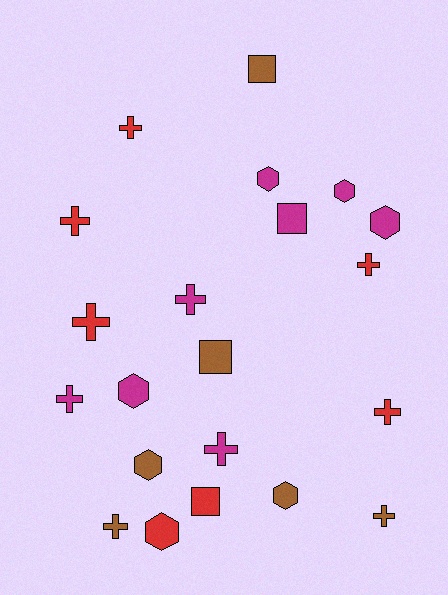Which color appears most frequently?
Magenta, with 8 objects.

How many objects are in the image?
There are 21 objects.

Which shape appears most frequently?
Cross, with 10 objects.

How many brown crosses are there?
There are 2 brown crosses.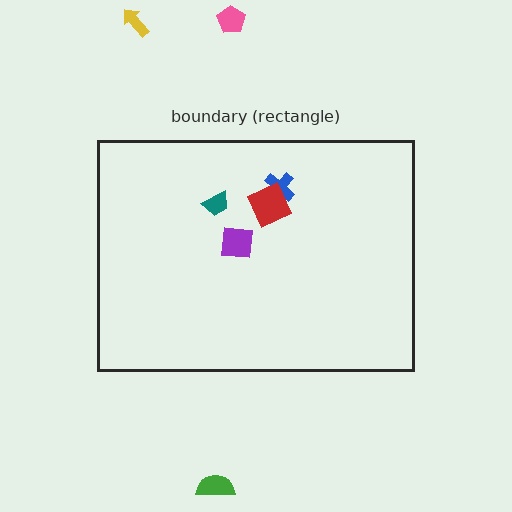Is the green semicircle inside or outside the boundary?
Outside.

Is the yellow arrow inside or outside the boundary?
Outside.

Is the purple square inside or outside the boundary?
Inside.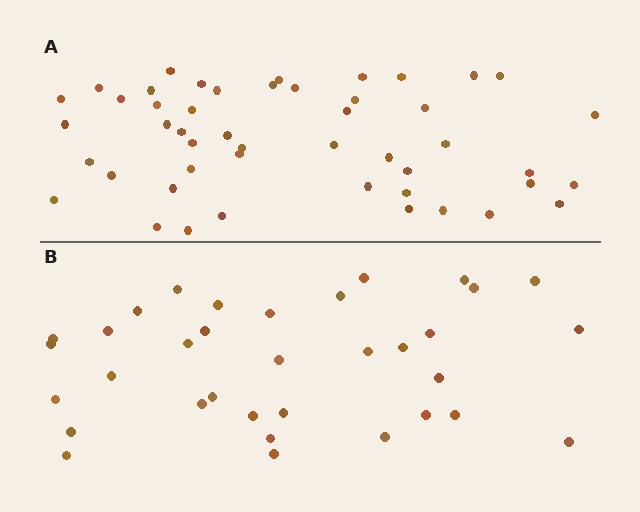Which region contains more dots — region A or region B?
Region A (the top region) has more dots.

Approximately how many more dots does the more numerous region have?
Region A has approximately 15 more dots than region B.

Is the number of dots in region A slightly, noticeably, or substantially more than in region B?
Region A has noticeably more, but not dramatically so. The ratio is roughly 1.4 to 1.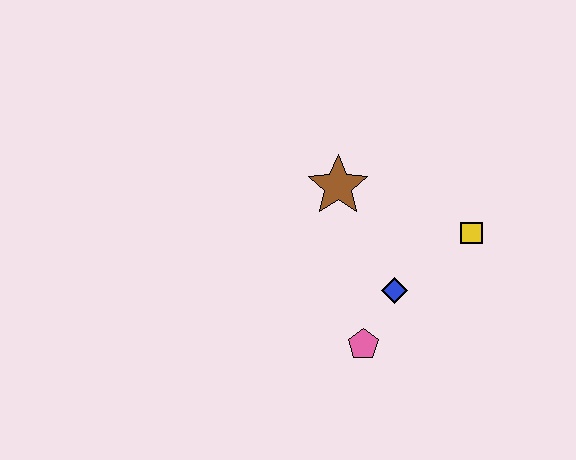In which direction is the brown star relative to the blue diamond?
The brown star is above the blue diamond.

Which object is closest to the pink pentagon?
The blue diamond is closest to the pink pentagon.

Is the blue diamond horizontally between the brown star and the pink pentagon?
No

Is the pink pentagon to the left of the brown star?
No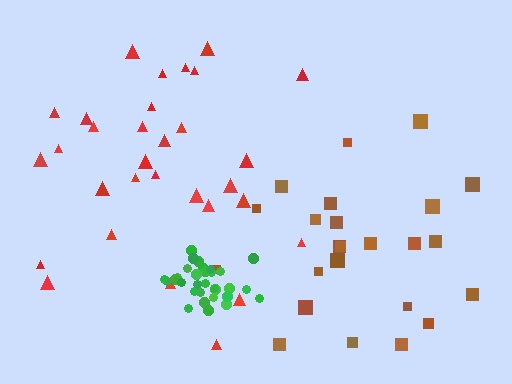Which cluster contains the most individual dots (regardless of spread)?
Green (32).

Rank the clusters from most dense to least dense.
green, red, brown.